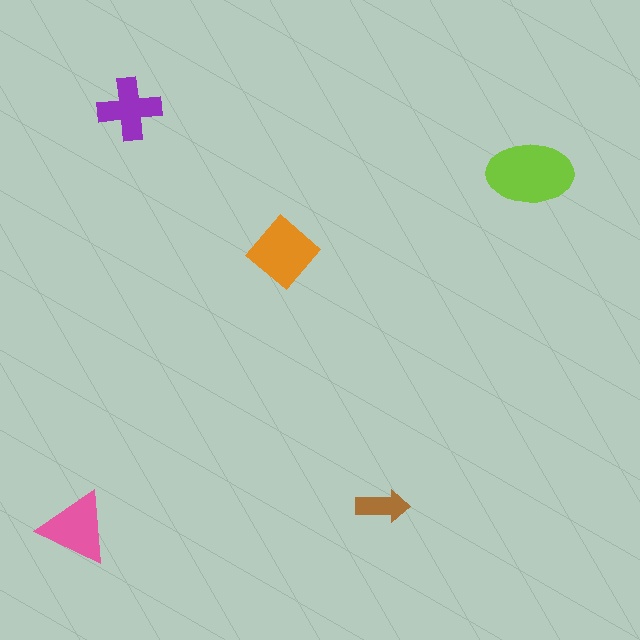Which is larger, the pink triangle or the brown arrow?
The pink triangle.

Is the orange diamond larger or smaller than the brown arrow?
Larger.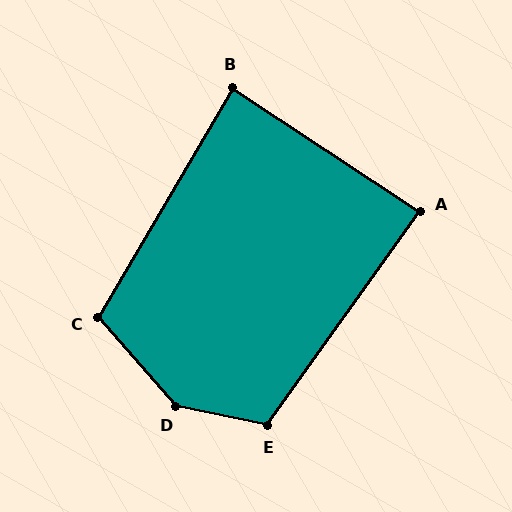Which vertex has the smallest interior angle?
B, at approximately 87 degrees.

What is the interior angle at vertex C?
Approximately 108 degrees (obtuse).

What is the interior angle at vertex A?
Approximately 88 degrees (approximately right).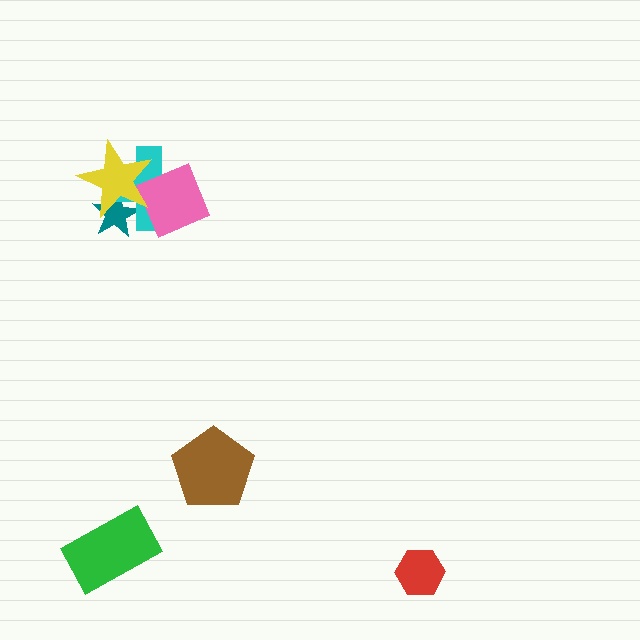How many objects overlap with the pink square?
2 objects overlap with the pink square.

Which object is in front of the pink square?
The yellow star is in front of the pink square.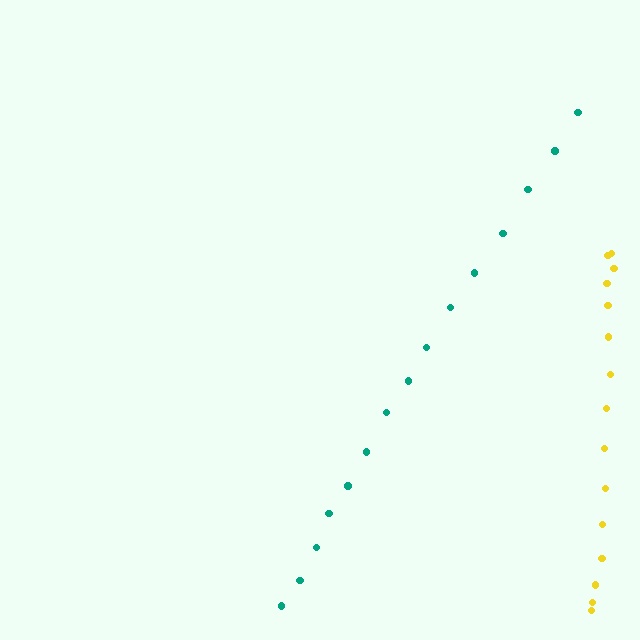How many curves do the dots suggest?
There are 2 distinct paths.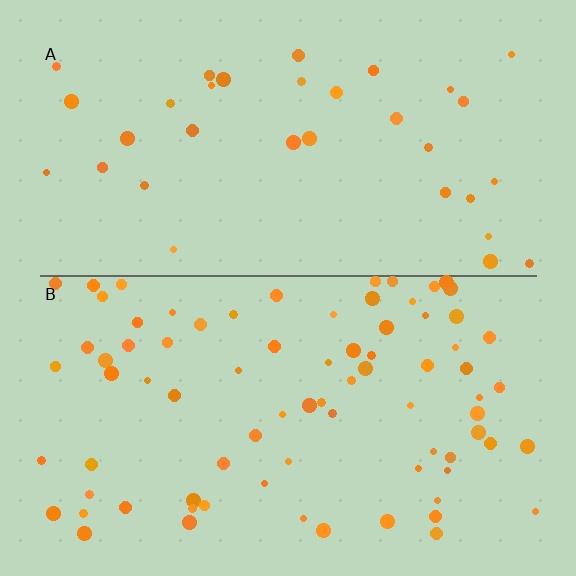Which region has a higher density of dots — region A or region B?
B (the bottom).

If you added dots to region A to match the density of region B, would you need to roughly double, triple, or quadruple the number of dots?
Approximately double.